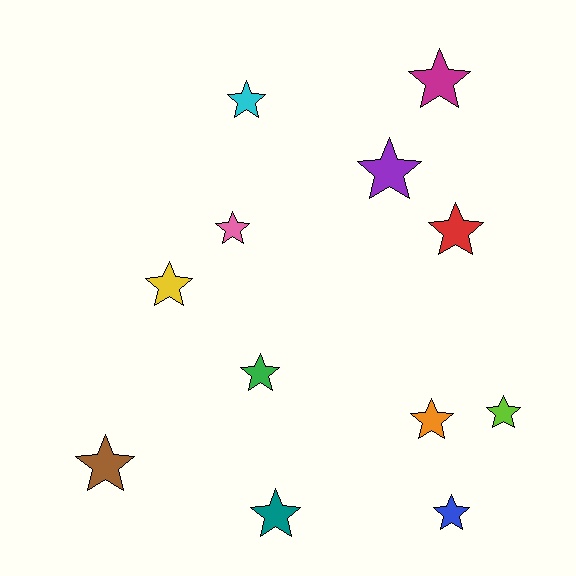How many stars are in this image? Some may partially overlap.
There are 12 stars.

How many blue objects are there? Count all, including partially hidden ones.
There is 1 blue object.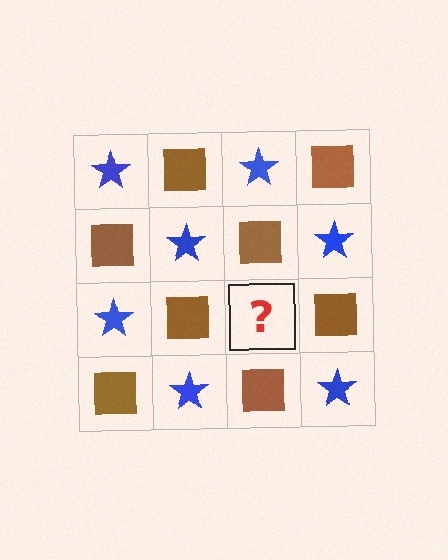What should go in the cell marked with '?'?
The missing cell should contain a blue star.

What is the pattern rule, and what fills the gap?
The rule is that it alternates blue star and brown square in a checkerboard pattern. The gap should be filled with a blue star.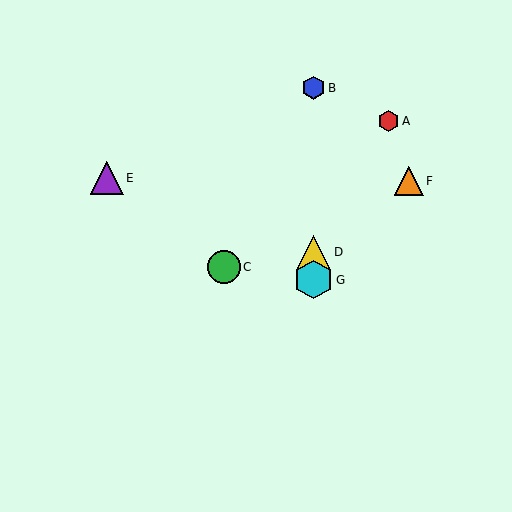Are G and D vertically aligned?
Yes, both are at x≈314.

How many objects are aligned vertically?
3 objects (B, D, G) are aligned vertically.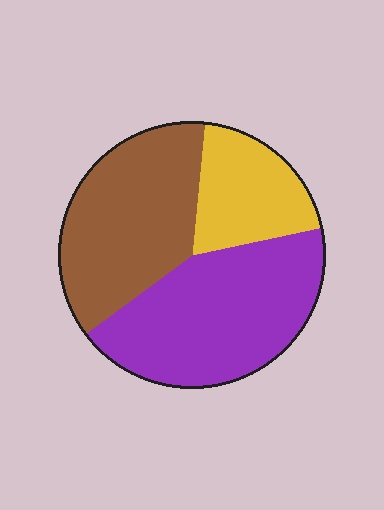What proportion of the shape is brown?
Brown takes up between a third and a half of the shape.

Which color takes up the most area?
Purple, at roughly 45%.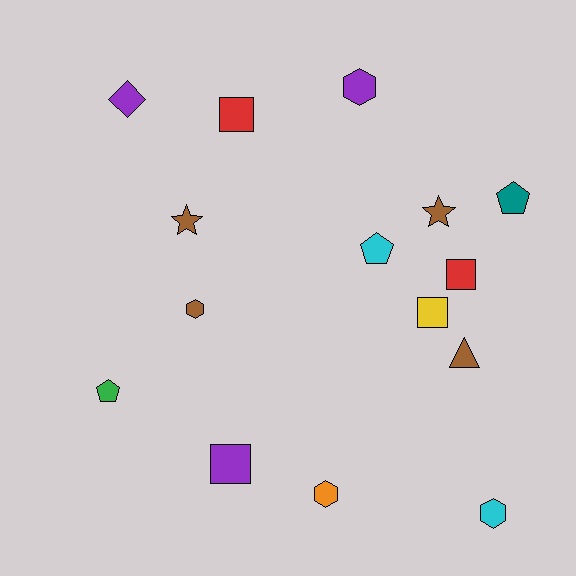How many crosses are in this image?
There are no crosses.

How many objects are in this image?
There are 15 objects.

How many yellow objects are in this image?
There is 1 yellow object.